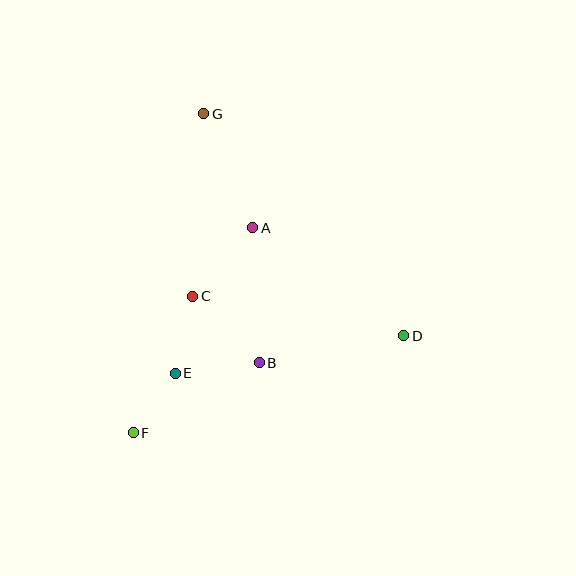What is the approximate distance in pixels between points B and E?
The distance between B and E is approximately 85 pixels.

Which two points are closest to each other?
Points E and F are closest to each other.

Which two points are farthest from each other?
Points F and G are farthest from each other.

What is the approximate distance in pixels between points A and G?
The distance between A and G is approximately 124 pixels.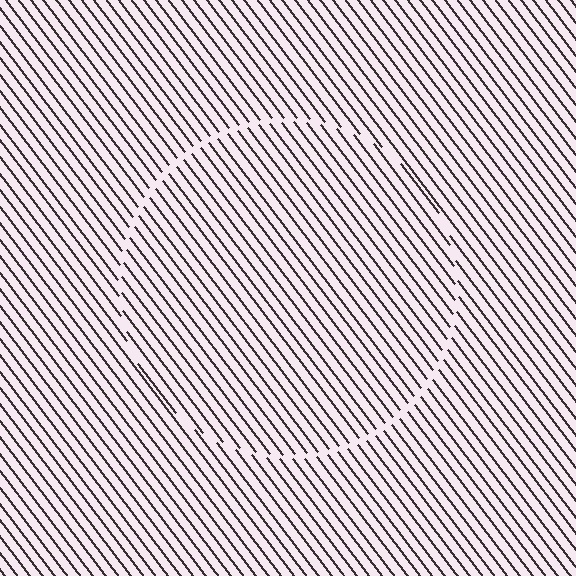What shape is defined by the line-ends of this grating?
An illusory circle. The interior of the shape contains the same grating, shifted by half a period — the contour is defined by the phase discontinuity where line-ends from the inner and outer gratings abut.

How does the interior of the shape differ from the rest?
The interior of the shape contains the same grating, shifted by half a period — the contour is defined by the phase discontinuity where line-ends from the inner and outer gratings abut.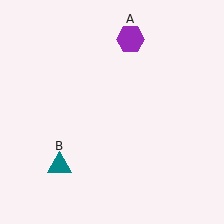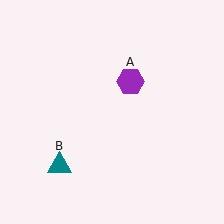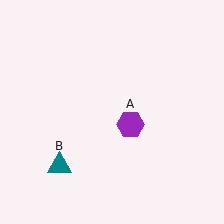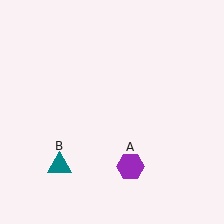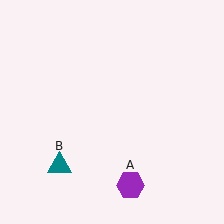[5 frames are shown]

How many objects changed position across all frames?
1 object changed position: purple hexagon (object A).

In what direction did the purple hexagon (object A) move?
The purple hexagon (object A) moved down.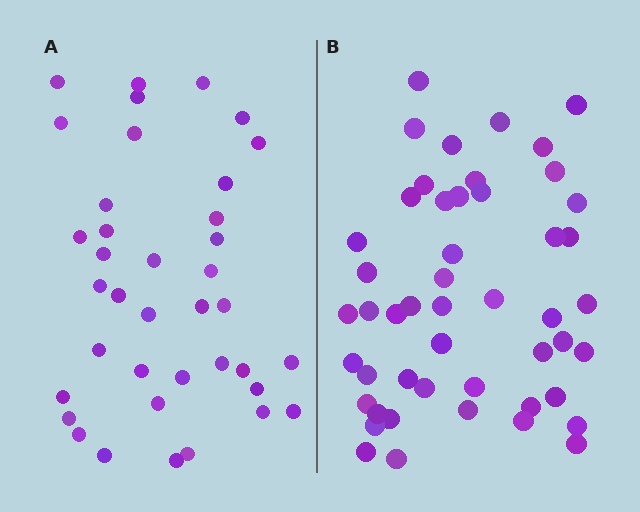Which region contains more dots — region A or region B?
Region B (the right region) has more dots.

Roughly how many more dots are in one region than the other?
Region B has roughly 12 or so more dots than region A.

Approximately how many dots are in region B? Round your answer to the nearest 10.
About 50 dots. (The exact count is 49, which rounds to 50.)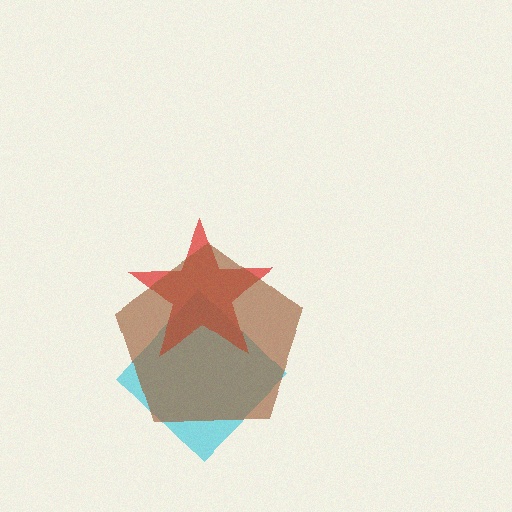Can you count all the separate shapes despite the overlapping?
Yes, there are 3 separate shapes.